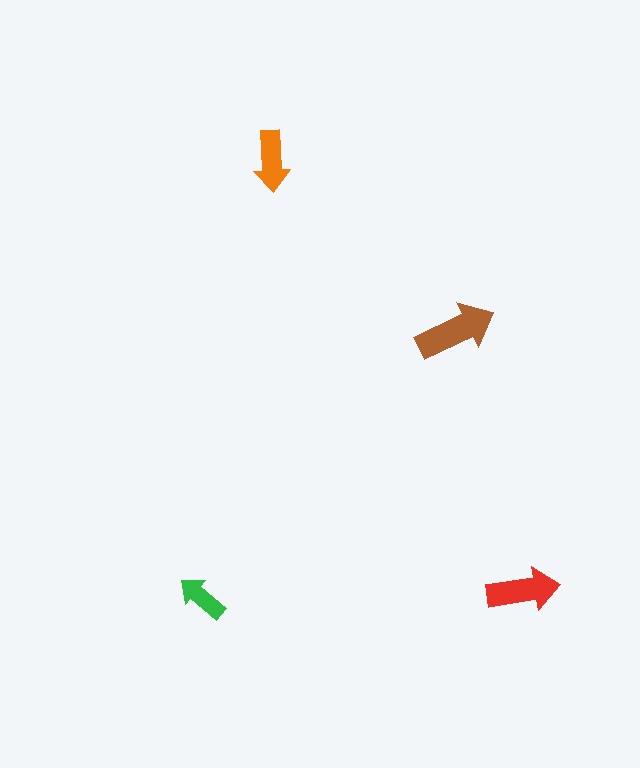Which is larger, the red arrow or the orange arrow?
The red one.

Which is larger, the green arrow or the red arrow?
The red one.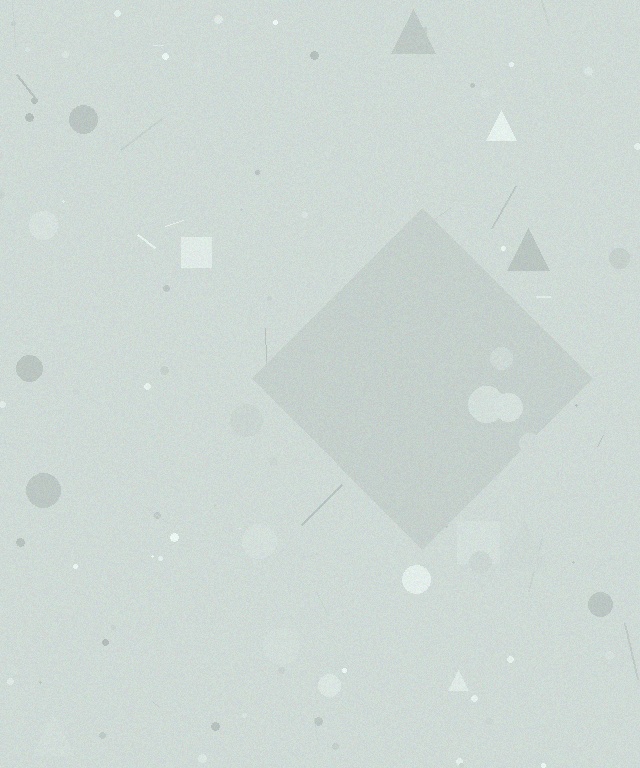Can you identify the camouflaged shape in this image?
The camouflaged shape is a diamond.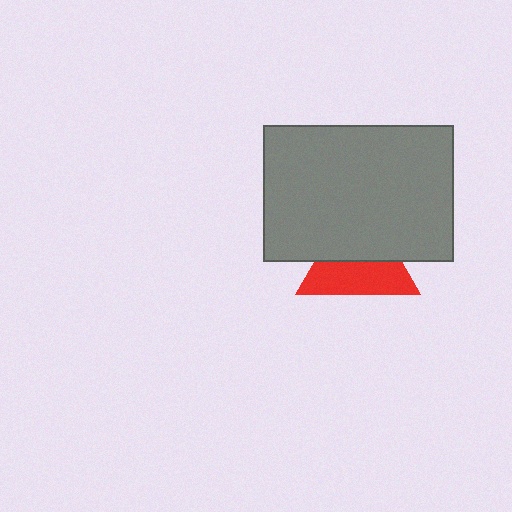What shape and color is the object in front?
The object in front is a gray rectangle.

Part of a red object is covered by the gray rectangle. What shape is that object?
It is a triangle.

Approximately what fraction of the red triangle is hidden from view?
Roughly 48% of the red triangle is hidden behind the gray rectangle.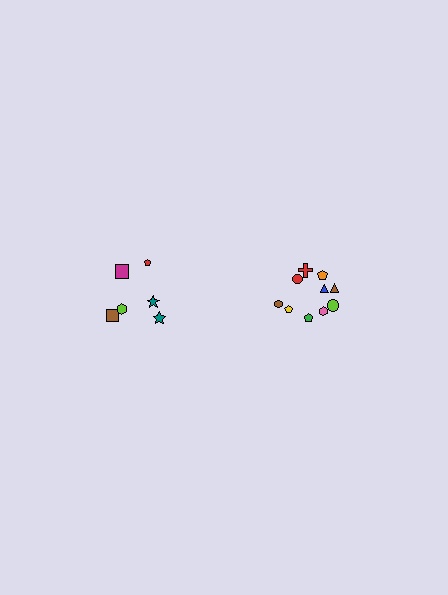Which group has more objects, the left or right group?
The right group.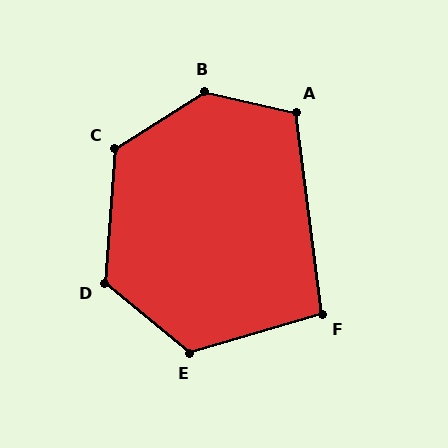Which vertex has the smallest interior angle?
F, at approximately 99 degrees.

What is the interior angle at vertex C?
Approximately 126 degrees (obtuse).